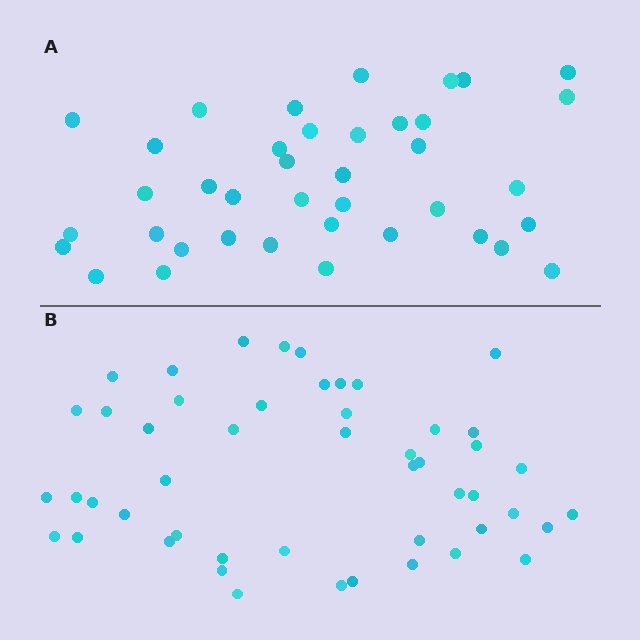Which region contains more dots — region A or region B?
Region B (the bottom region) has more dots.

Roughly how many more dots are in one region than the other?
Region B has roughly 10 or so more dots than region A.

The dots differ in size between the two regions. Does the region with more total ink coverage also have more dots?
No. Region A has more total ink coverage because its dots are larger, but region B actually contains more individual dots. Total area can be misleading — the number of items is what matters here.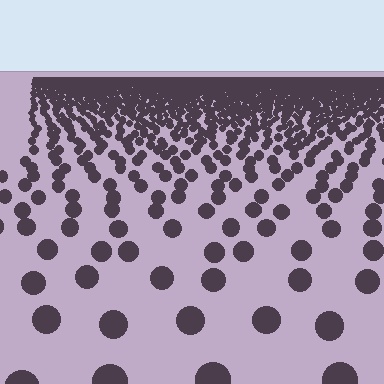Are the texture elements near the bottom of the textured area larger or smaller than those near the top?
Larger. Near the bottom, elements are closer to the viewer and appear at a bigger on-screen size.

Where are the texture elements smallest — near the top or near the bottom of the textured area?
Near the top.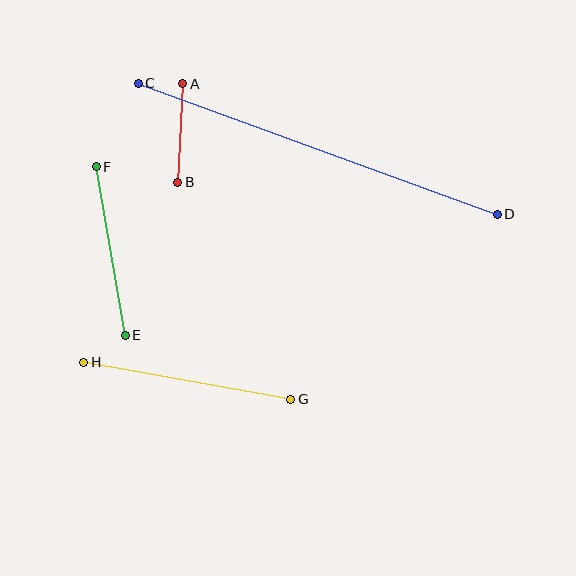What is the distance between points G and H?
The distance is approximately 211 pixels.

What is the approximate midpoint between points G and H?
The midpoint is at approximately (187, 381) pixels.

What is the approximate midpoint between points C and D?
The midpoint is at approximately (318, 149) pixels.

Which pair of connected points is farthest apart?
Points C and D are farthest apart.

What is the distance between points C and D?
The distance is approximately 382 pixels.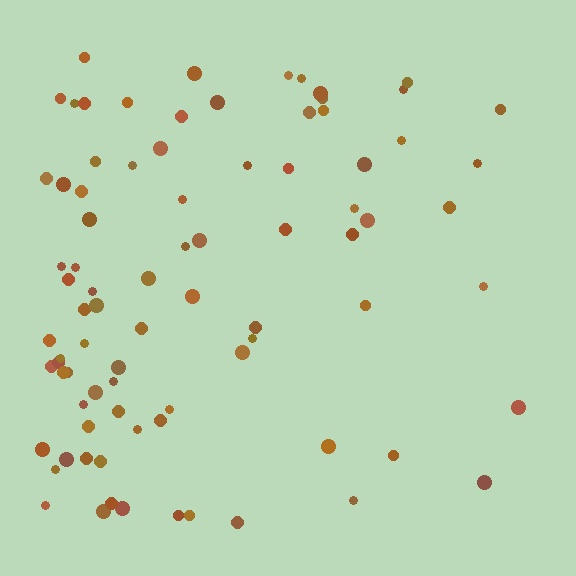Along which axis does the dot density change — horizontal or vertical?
Horizontal.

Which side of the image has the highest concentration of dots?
The left.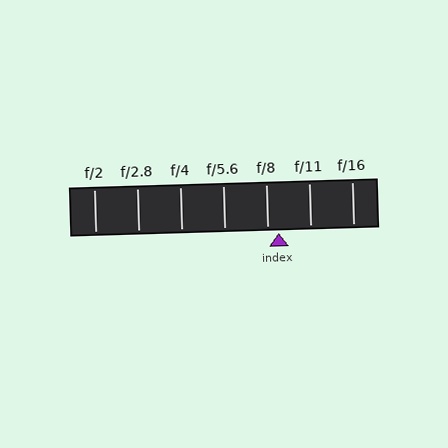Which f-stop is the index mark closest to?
The index mark is closest to f/8.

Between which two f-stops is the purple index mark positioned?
The index mark is between f/8 and f/11.